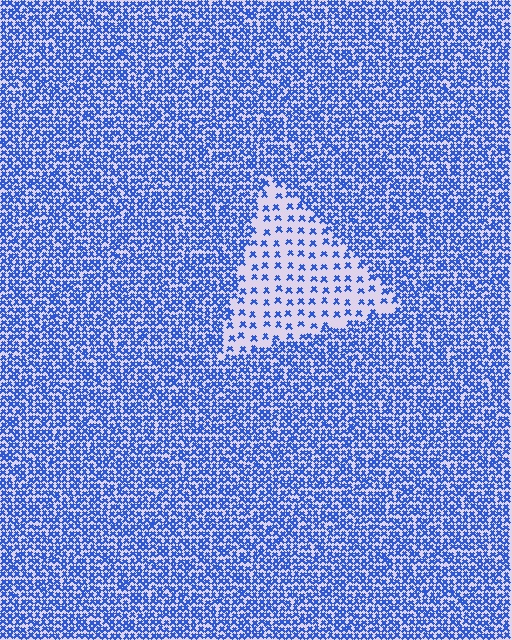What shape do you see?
I see a triangle.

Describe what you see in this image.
The image contains small blue elements arranged at two different densities. A triangle-shaped region is visible where the elements are less densely packed than the surrounding area.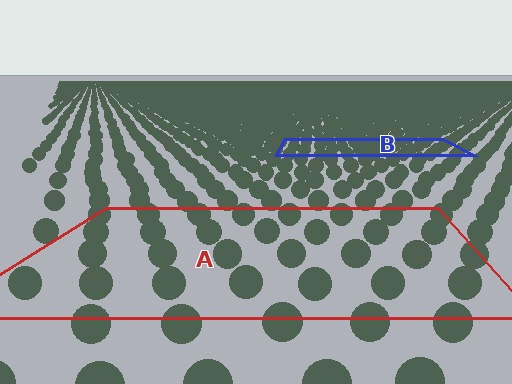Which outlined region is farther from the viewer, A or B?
Region B is farther from the viewer — the texture elements inside it appear smaller and more densely packed.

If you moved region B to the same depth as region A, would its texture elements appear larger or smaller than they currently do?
They would appear larger. At a closer depth, the same texture elements are projected at a bigger on-screen size.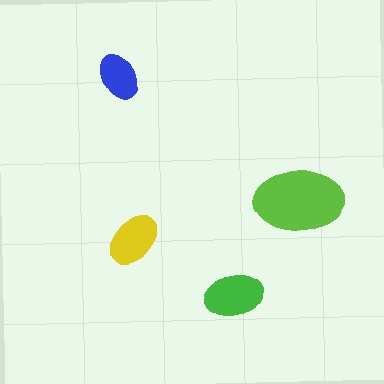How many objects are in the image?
There are 4 objects in the image.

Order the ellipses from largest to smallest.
the lime one, the green one, the yellow one, the blue one.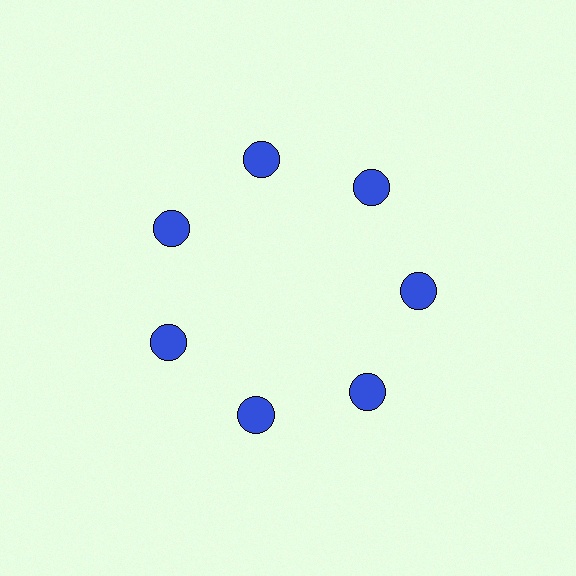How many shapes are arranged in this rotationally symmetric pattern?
There are 7 shapes, arranged in 7 groups of 1.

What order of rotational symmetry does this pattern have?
This pattern has 7-fold rotational symmetry.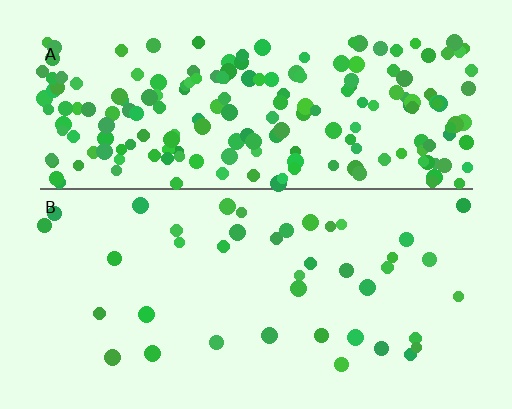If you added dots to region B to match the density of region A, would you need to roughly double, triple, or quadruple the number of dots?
Approximately quadruple.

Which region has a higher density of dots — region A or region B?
A (the top).